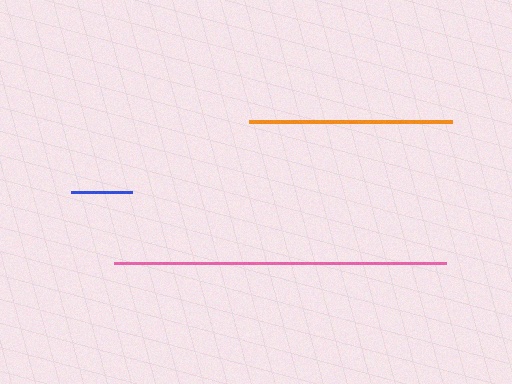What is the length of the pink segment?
The pink segment is approximately 332 pixels long.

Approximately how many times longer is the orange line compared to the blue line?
The orange line is approximately 3.3 times the length of the blue line.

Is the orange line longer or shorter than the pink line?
The pink line is longer than the orange line.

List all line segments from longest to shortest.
From longest to shortest: pink, orange, blue.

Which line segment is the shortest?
The blue line is the shortest at approximately 61 pixels.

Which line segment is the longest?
The pink line is the longest at approximately 332 pixels.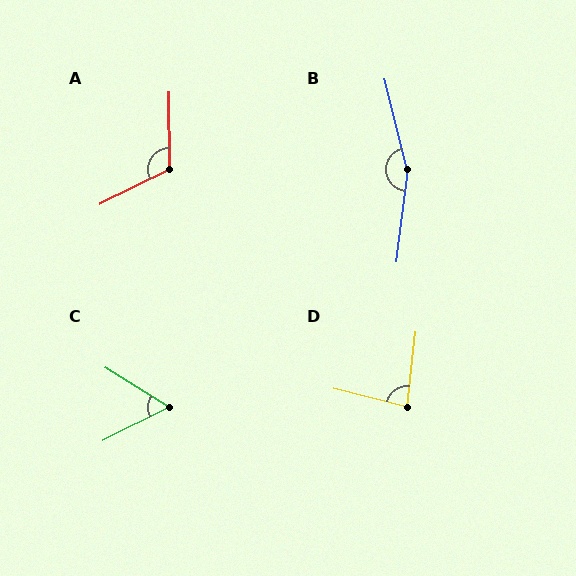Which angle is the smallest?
C, at approximately 59 degrees.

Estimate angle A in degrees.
Approximately 116 degrees.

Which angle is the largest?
B, at approximately 159 degrees.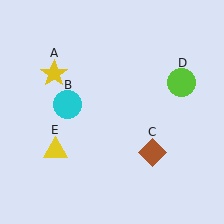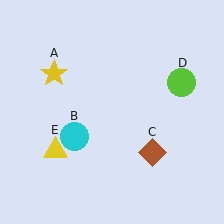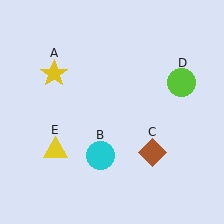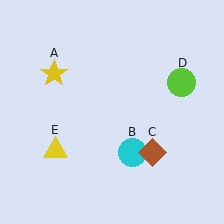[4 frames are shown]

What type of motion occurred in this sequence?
The cyan circle (object B) rotated counterclockwise around the center of the scene.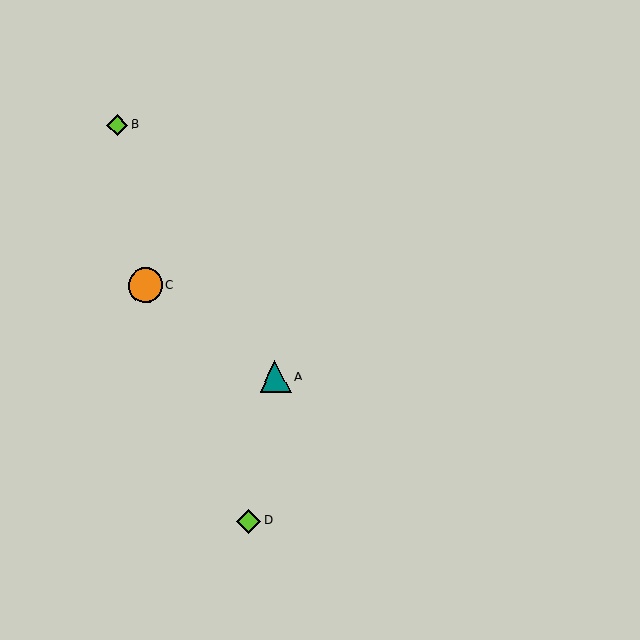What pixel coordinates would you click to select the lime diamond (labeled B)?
Click at (117, 125) to select the lime diamond B.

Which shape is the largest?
The orange circle (labeled C) is the largest.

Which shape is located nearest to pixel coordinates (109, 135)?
The lime diamond (labeled B) at (117, 125) is nearest to that location.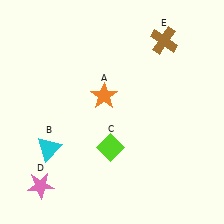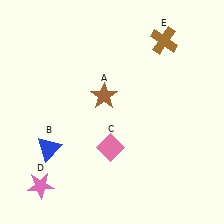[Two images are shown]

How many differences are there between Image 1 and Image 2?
There are 3 differences between the two images.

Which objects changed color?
A changed from orange to brown. B changed from cyan to blue. C changed from lime to pink.